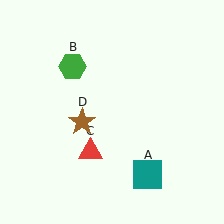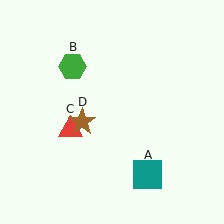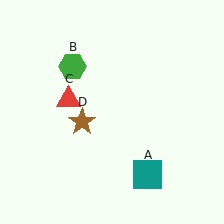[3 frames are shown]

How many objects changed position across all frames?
1 object changed position: red triangle (object C).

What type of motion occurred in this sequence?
The red triangle (object C) rotated clockwise around the center of the scene.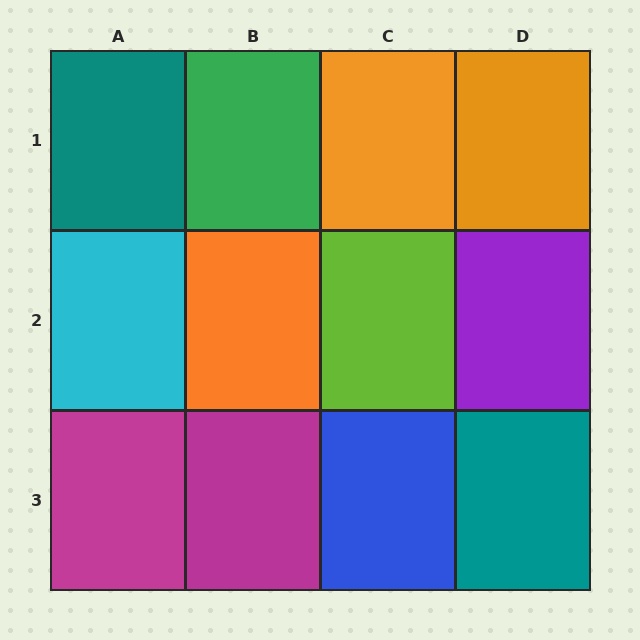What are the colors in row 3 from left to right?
Magenta, magenta, blue, teal.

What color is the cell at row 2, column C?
Lime.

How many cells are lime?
1 cell is lime.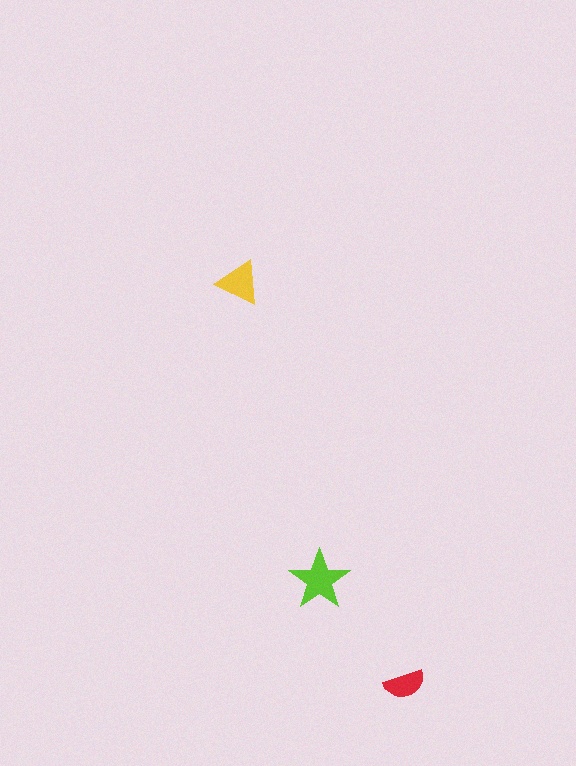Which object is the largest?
The lime star.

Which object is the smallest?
The red semicircle.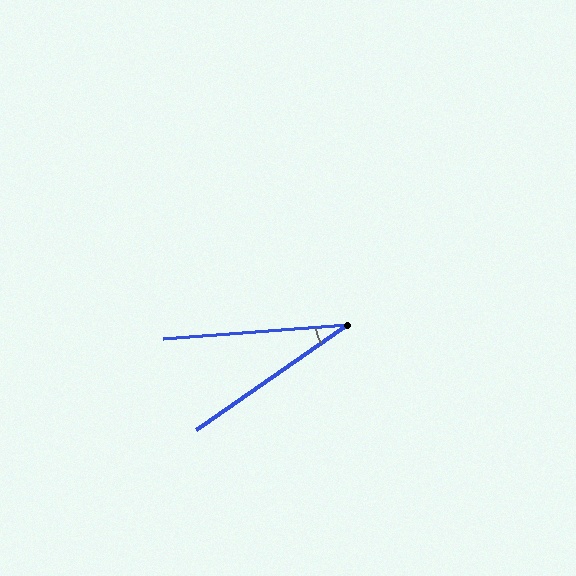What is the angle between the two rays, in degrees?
Approximately 30 degrees.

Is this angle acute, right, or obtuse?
It is acute.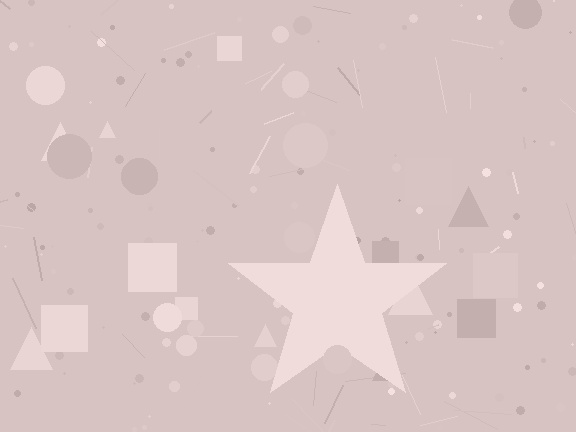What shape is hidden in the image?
A star is hidden in the image.